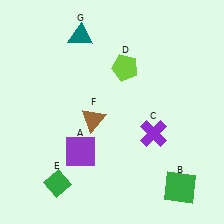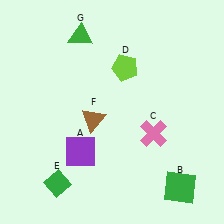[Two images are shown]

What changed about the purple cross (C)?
In Image 1, C is purple. In Image 2, it changed to pink.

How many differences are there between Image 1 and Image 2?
There are 2 differences between the two images.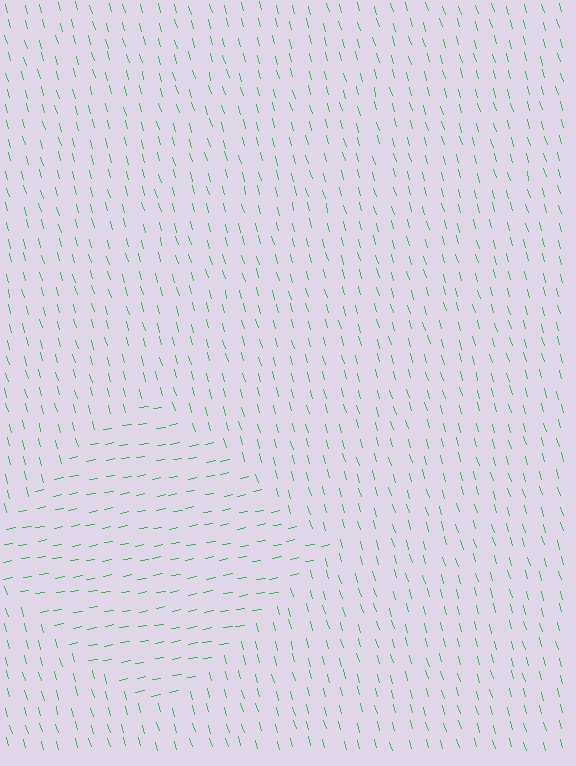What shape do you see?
I see a diamond.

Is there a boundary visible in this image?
Yes, there is a texture boundary formed by a change in line orientation.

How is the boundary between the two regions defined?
The boundary is defined purely by a change in line orientation (approximately 84 degrees difference). All lines are the same color and thickness.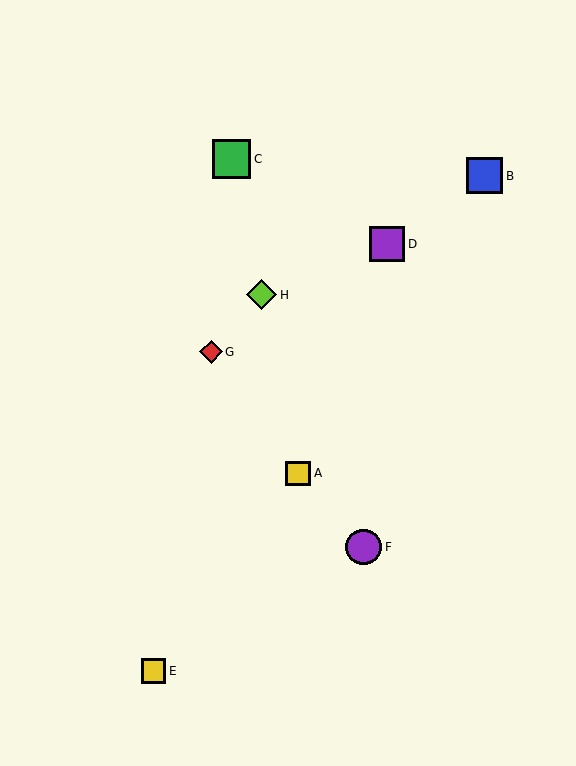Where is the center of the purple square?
The center of the purple square is at (387, 244).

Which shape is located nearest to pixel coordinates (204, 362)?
The red diamond (labeled G) at (211, 352) is nearest to that location.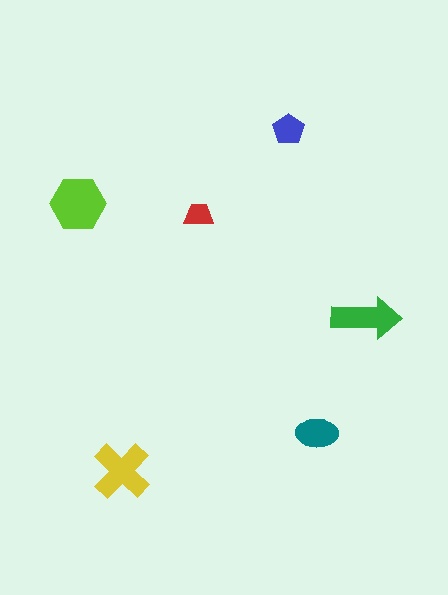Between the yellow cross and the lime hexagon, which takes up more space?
The lime hexagon.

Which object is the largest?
The lime hexagon.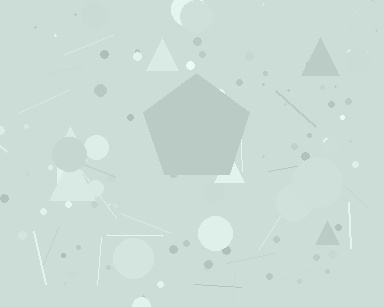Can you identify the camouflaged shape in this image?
The camouflaged shape is a pentagon.